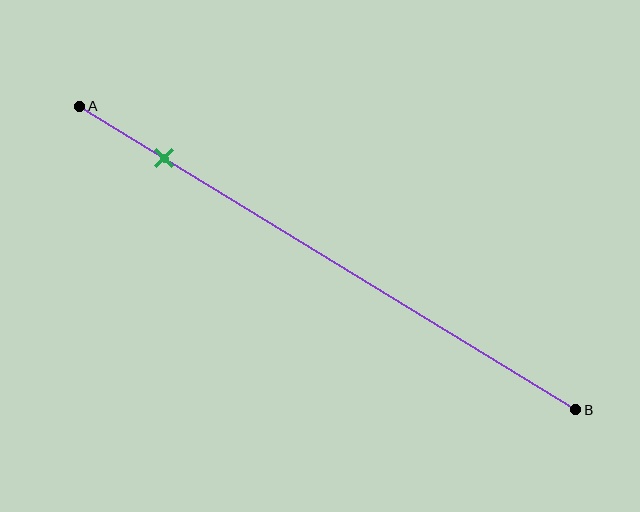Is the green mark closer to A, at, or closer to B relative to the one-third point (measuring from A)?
The green mark is closer to point A than the one-third point of segment AB.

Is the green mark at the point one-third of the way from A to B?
No, the mark is at about 15% from A, not at the 33% one-third point.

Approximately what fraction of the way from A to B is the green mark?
The green mark is approximately 15% of the way from A to B.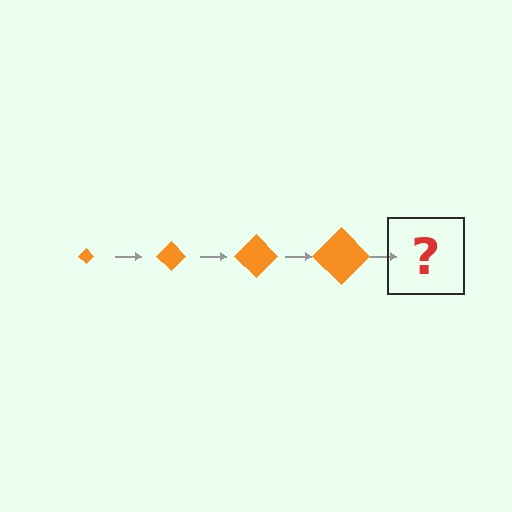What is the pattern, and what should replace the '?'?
The pattern is that the diamond gets progressively larger each step. The '?' should be an orange diamond, larger than the previous one.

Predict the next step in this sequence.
The next step is an orange diamond, larger than the previous one.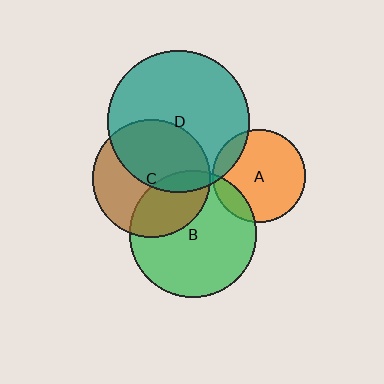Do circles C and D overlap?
Yes.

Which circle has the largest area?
Circle D (teal).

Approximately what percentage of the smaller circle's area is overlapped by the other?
Approximately 50%.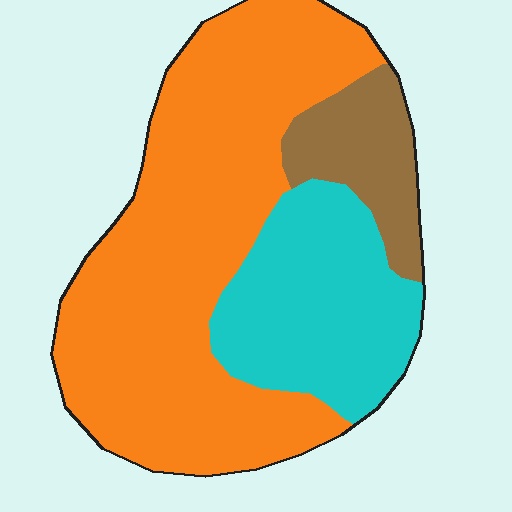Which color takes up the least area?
Brown, at roughly 10%.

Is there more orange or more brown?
Orange.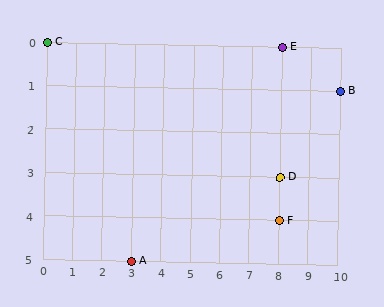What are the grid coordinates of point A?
Point A is at grid coordinates (3, 5).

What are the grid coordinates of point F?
Point F is at grid coordinates (8, 4).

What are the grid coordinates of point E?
Point E is at grid coordinates (8, 0).